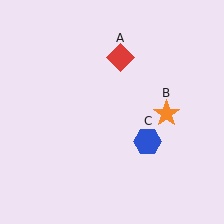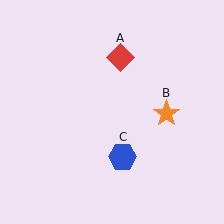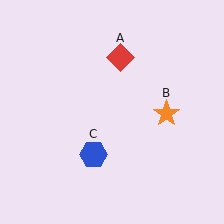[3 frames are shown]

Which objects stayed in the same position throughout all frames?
Red diamond (object A) and orange star (object B) remained stationary.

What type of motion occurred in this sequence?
The blue hexagon (object C) rotated clockwise around the center of the scene.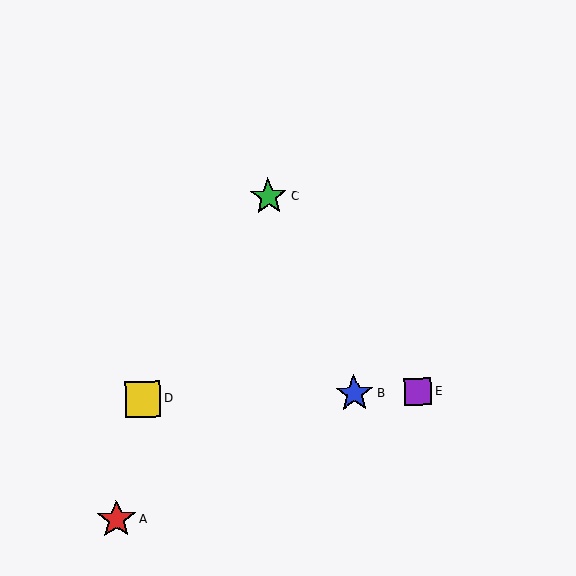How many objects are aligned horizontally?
3 objects (B, D, E) are aligned horizontally.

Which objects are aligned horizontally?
Objects B, D, E are aligned horizontally.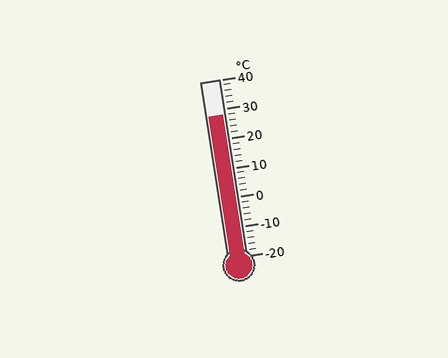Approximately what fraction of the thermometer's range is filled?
The thermometer is filled to approximately 80% of its range.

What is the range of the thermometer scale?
The thermometer scale ranges from -20°C to 40°C.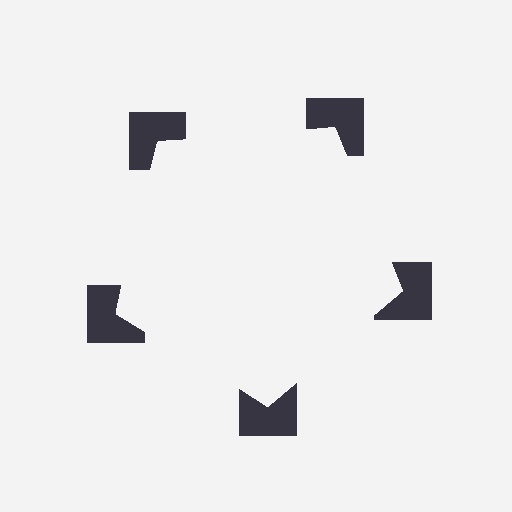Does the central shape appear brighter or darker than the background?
It typically appears slightly brighter than the background, even though no actual brightness change is drawn.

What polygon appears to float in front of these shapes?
An illusory pentagon — its edges are inferred from the aligned wedge cuts in the notched squares, not physically drawn.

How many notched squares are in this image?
There are 5 — one at each vertex of the illusory pentagon.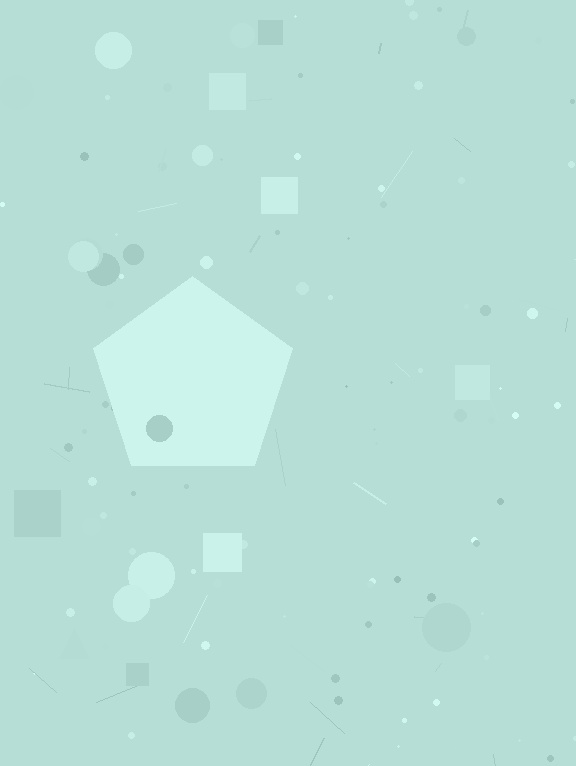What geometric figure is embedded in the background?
A pentagon is embedded in the background.